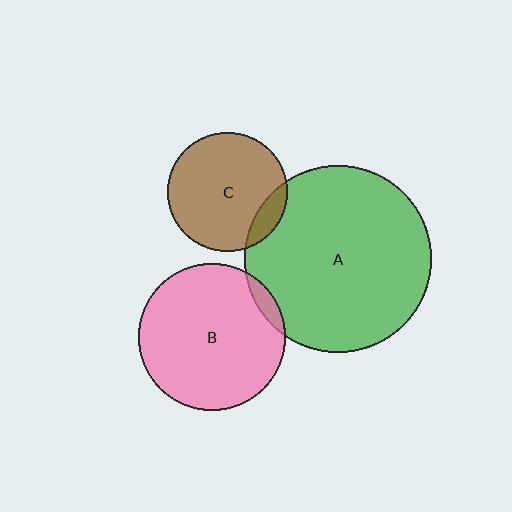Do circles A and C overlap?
Yes.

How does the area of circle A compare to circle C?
Approximately 2.5 times.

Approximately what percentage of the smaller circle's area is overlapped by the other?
Approximately 10%.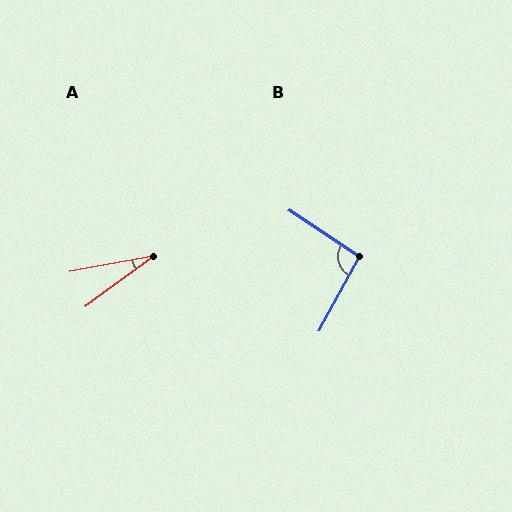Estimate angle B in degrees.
Approximately 95 degrees.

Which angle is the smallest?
A, at approximately 26 degrees.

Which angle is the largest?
B, at approximately 95 degrees.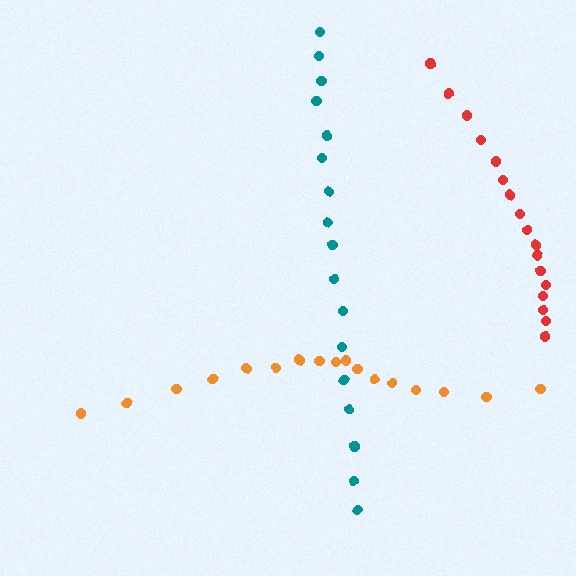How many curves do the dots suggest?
There are 3 distinct paths.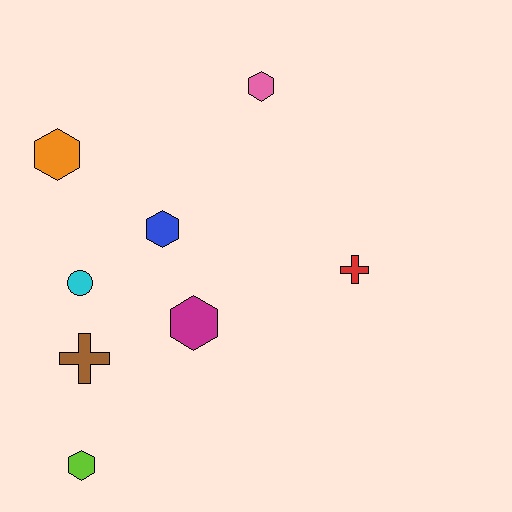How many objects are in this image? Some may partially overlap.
There are 8 objects.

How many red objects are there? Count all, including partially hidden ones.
There is 1 red object.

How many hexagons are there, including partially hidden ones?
There are 5 hexagons.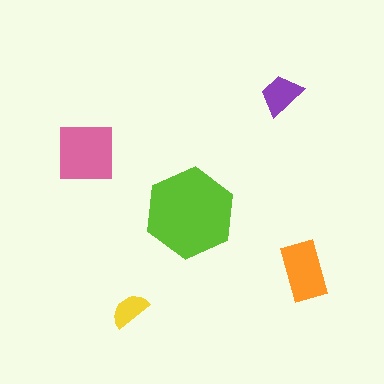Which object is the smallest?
The yellow semicircle.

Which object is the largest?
The lime hexagon.